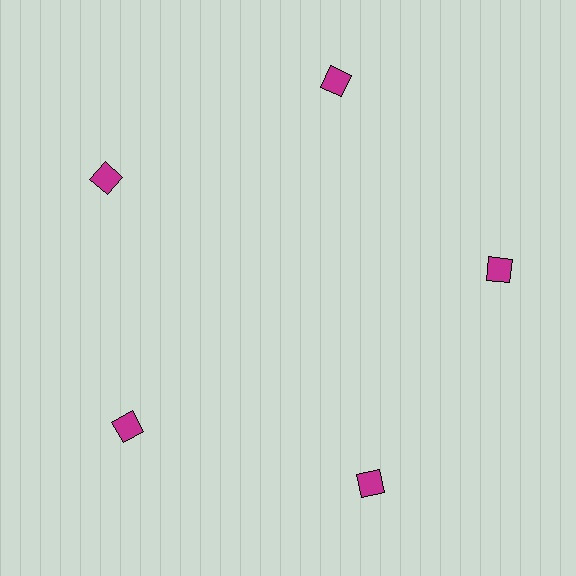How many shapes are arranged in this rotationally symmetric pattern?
There are 5 shapes, arranged in 5 groups of 1.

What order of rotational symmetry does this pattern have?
This pattern has 5-fold rotational symmetry.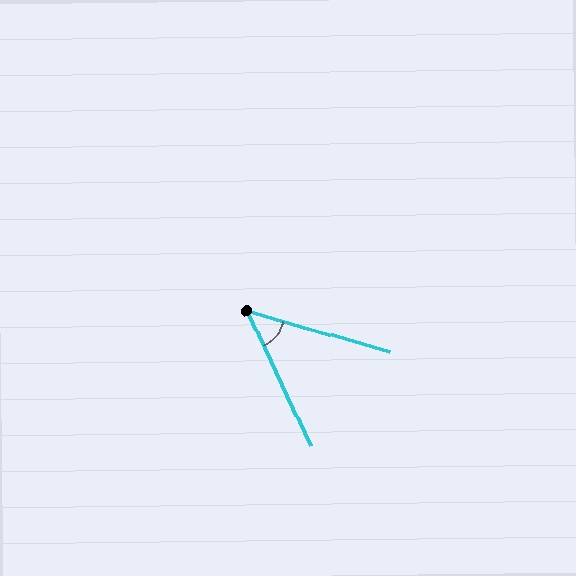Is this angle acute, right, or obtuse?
It is acute.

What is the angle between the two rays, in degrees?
Approximately 49 degrees.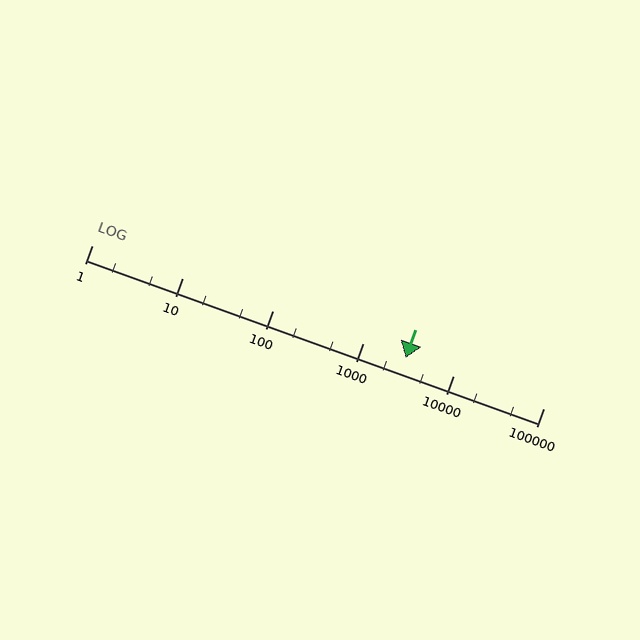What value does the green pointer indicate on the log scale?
The pointer indicates approximately 3000.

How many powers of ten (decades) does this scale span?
The scale spans 5 decades, from 1 to 100000.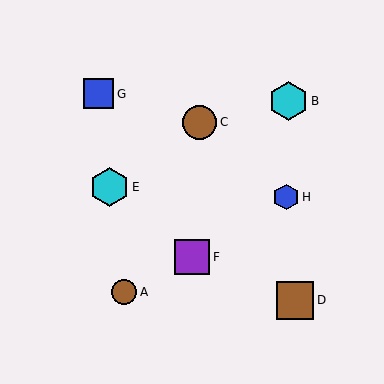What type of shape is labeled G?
Shape G is a blue square.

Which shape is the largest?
The cyan hexagon (labeled E) is the largest.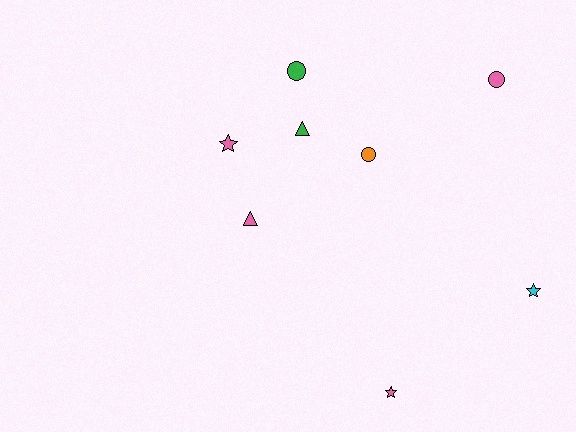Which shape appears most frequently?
Circle, with 3 objects.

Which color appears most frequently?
Pink, with 4 objects.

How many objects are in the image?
There are 8 objects.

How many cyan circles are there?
There are no cyan circles.